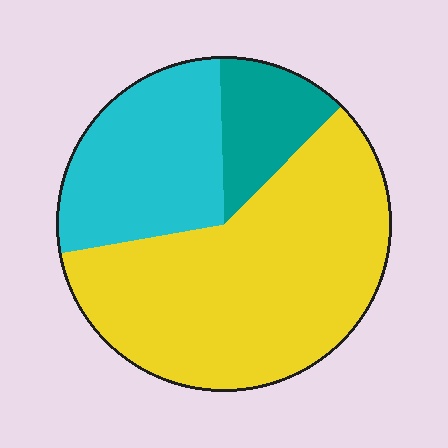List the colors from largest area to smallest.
From largest to smallest: yellow, cyan, teal.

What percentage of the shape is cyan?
Cyan takes up about one quarter (1/4) of the shape.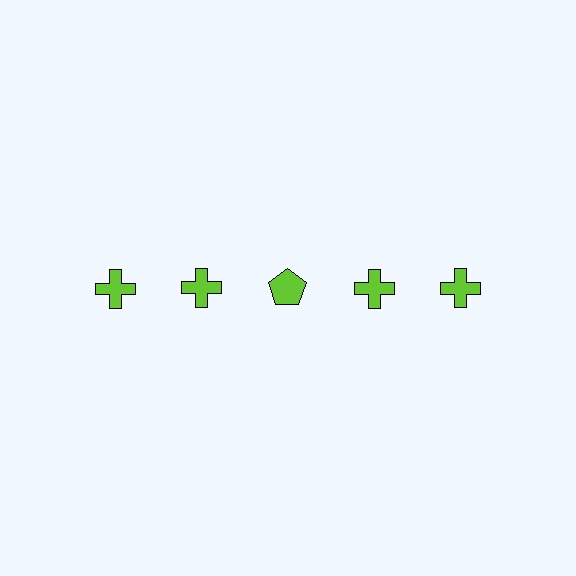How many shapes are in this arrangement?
There are 5 shapes arranged in a grid pattern.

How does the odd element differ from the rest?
It has a different shape: pentagon instead of cross.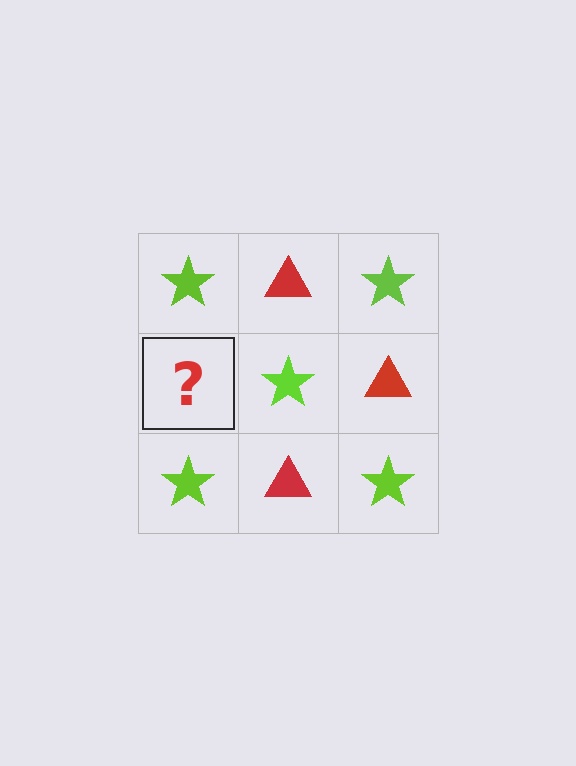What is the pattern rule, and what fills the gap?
The rule is that it alternates lime star and red triangle in a checkerboard pattern. The gap should be filled with a red triangle.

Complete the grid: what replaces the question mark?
The question mark should be replaced with a red triangle.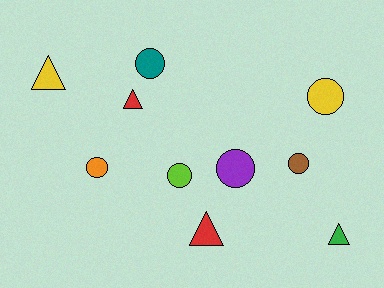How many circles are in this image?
There are 6 circles.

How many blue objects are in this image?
There are no blue objects.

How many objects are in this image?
There are 10 objects.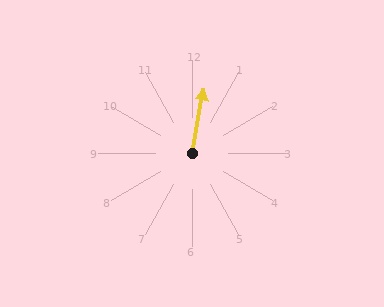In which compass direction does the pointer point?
North.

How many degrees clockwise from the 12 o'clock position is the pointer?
Approximately 10 degrees.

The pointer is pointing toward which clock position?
Roughly 12 o'clock.